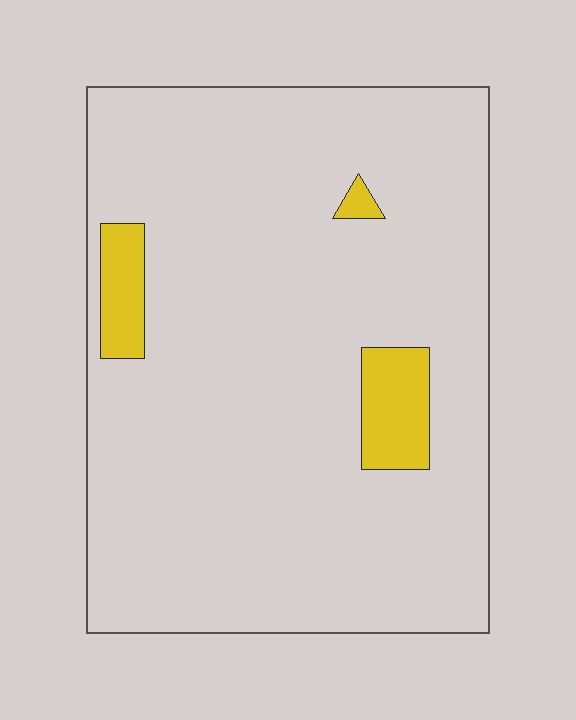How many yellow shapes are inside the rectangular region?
3.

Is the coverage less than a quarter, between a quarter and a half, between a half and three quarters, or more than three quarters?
Less than a quarter.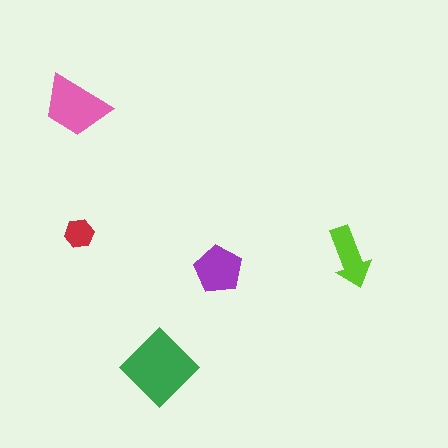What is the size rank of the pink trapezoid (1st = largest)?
2nd.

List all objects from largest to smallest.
The green diamond, the pink trapezoid, the purple pentagon, the lime arrow, the red hexagon.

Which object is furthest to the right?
The lime arrow is rightmost.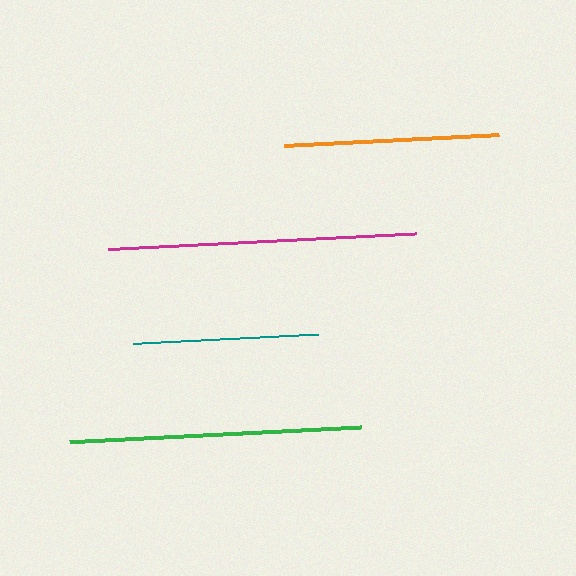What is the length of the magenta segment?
The magenta segment is approximately 309 pixels long.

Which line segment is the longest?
The magenta line is the longest at approximately 309 pixels.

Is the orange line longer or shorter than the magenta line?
The magenta line is longer than the orange line.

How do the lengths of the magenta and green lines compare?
The magenta and green lines are approximately the same length.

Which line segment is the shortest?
The teal line is the shortest at approximately 186 pixels.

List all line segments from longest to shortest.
From longest to shortest: magenta, green, orange, teal.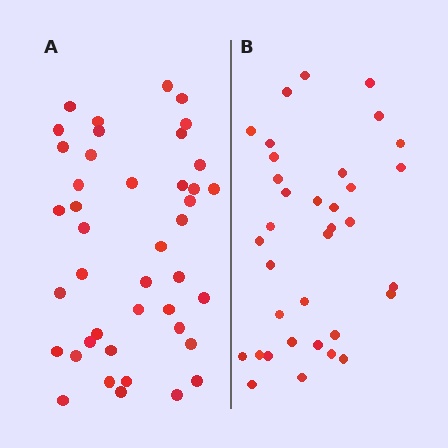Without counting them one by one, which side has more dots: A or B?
Region A (the left region) has more dots.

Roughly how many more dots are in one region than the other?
Region A has roughly 8 or so more dots than region B.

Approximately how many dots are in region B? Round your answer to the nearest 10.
About 40 dots. (The exact count is 35, which rounds to 40.)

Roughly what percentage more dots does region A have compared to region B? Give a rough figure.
About 20% more.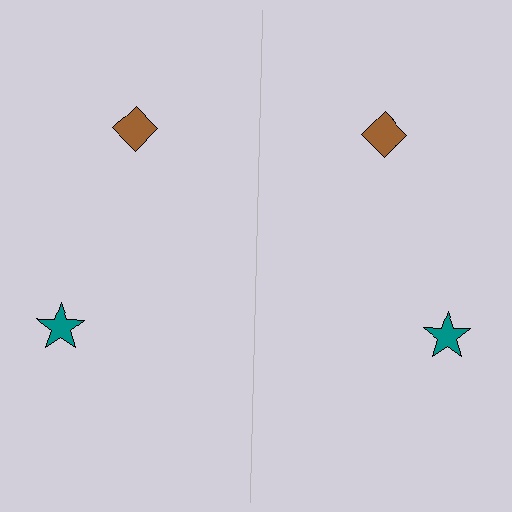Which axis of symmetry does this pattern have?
The pattern has a vertical axis of symmetry running through the center of the image.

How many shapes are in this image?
There are 4 shapes in this image.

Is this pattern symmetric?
Yes, this pattern has bilateral (reflection) symmetry.